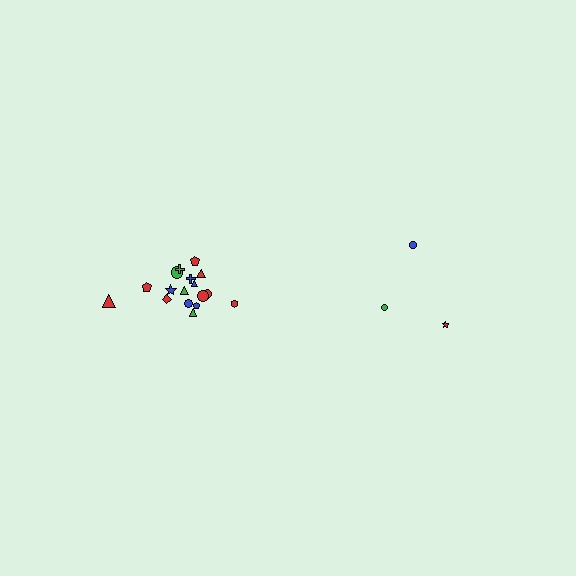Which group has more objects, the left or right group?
The left group.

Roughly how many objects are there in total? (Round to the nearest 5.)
Roughly 20 objects in total.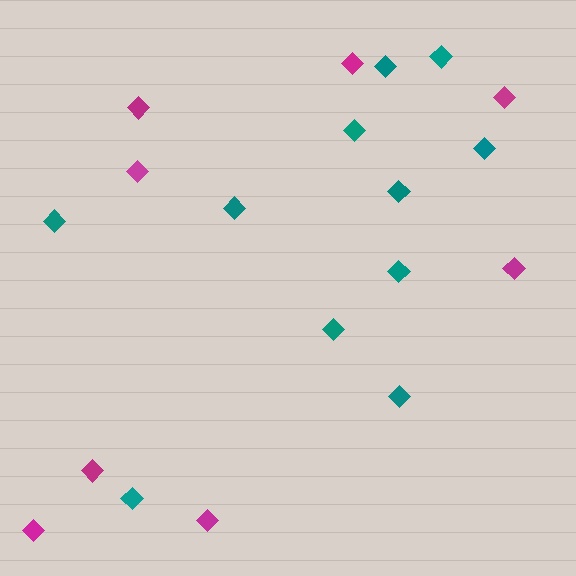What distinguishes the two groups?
There are 2 groups: one group of teal diamonds (11) and one group of magenta diamonds (8).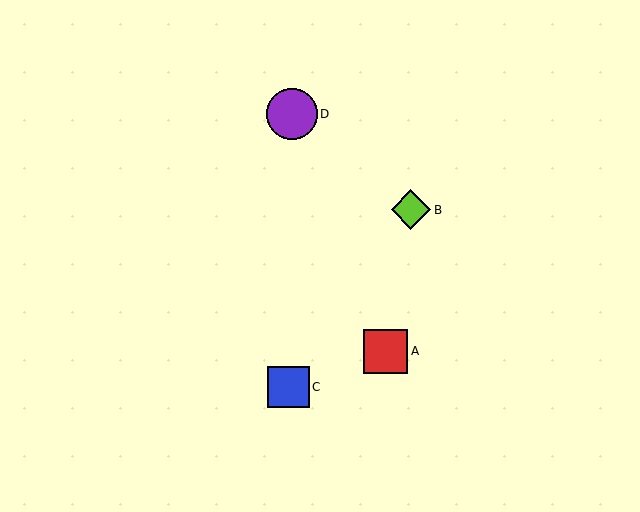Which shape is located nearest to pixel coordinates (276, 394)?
The blue square (labeled C) at (288, 387) is nearest to that location.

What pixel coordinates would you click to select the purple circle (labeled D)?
Click at (292, 114) to select the purple circle D.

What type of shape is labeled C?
Shape C is a blue square.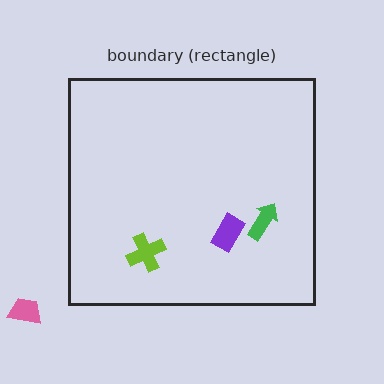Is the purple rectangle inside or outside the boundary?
Inside.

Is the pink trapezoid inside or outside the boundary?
Outside.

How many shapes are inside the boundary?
3 inside, 1 outside.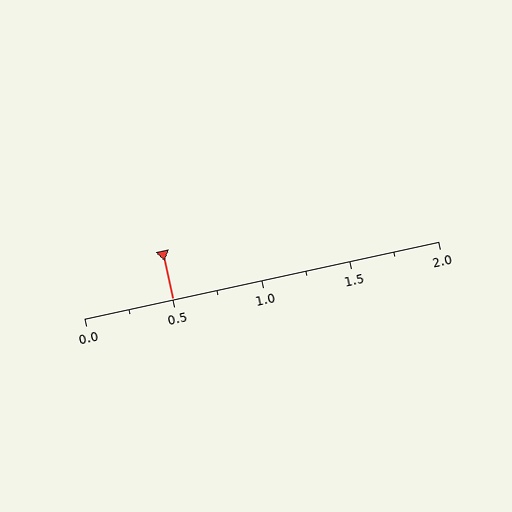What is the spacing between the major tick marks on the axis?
The major ticks are spaced 0.5 apart.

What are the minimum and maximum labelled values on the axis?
The axis runs from 0.0 to 2.0.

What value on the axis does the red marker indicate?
The marker indicates approximately 0.5.